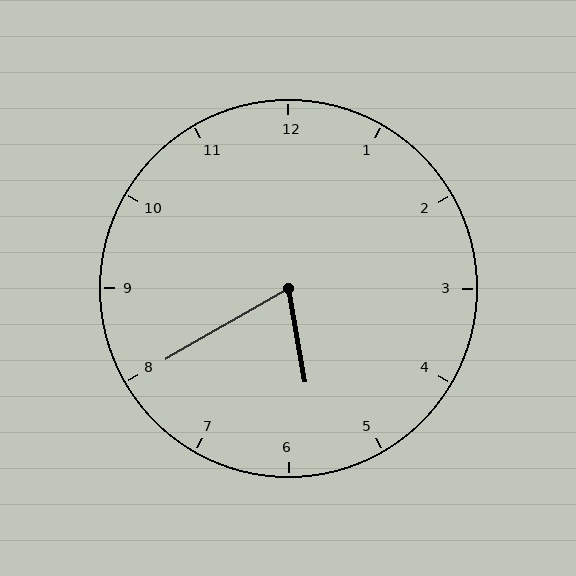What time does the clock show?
5:40.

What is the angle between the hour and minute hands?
Approximately 70 degrees.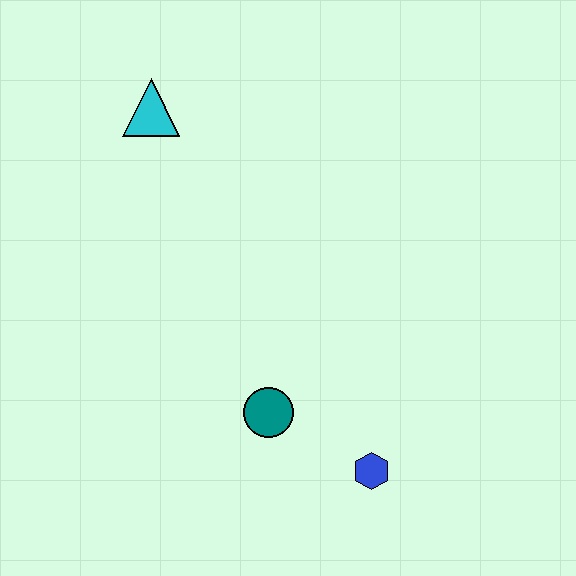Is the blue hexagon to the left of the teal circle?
No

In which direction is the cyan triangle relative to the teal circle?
The cyan triangle is above the teal circle.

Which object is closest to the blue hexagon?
The teal circle is closest to the blue hexagon.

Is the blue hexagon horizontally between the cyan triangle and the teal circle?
No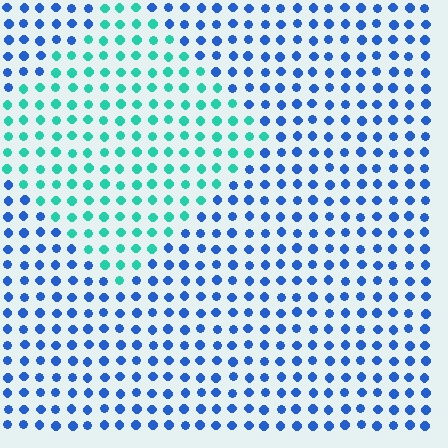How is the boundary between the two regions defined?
The boundary is defined purely by a slight shift in hue (about 53 degrees). Spacing, size, and orientation are identical on both sides.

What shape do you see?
I see a diamond.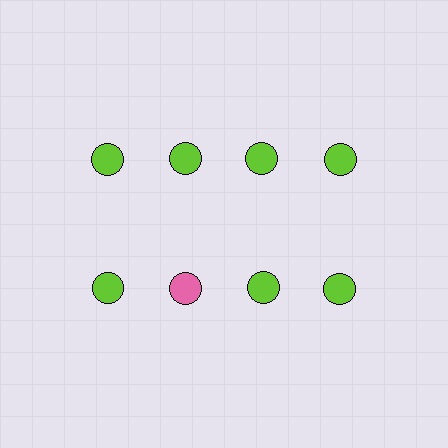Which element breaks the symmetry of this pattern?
The pink circle in the second row, second from left column breaks the symmetry. All other shapes are lime circles.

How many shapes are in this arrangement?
There are 8 shapes arranged in a grid pattern.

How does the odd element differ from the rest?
It has a different color: pink instead of lime.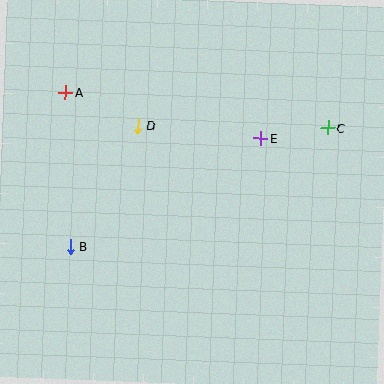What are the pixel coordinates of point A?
Point A is at (65, 92).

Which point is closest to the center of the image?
Point D at (138, 126) is closest to the center.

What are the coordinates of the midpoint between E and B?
The midpoint between E and B is at (165, 192).